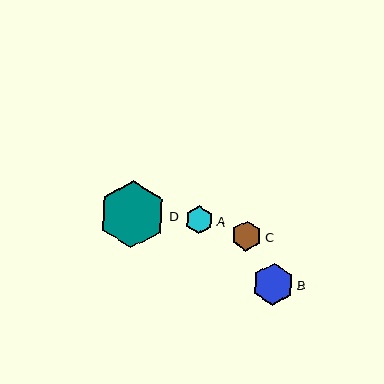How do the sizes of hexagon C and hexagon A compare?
Hexagon C and hexagon A are approximately the same size.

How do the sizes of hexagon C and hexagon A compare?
Hexagon C and hexagon A are approximately the same size.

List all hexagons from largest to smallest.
From largest to smallest: D, B, C, A.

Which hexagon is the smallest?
Hexagon A is the smallest with a size of approximately 28 pixels.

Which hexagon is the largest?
Hexagon D is the largest with a size of approximately 67 pixels.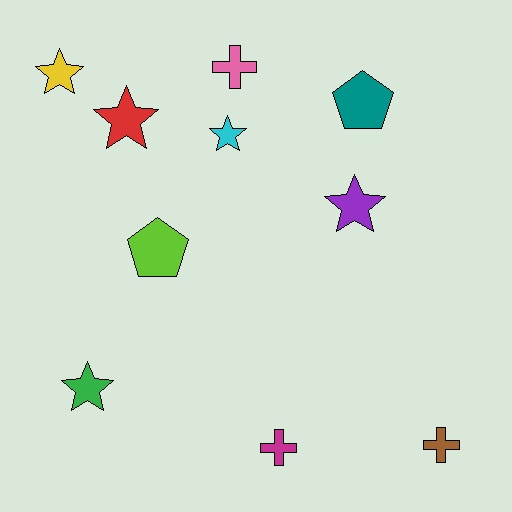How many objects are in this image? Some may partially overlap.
There are 10 objects.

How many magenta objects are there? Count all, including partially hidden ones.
There is 1 magenta object.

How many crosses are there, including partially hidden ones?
There are 3 crosses.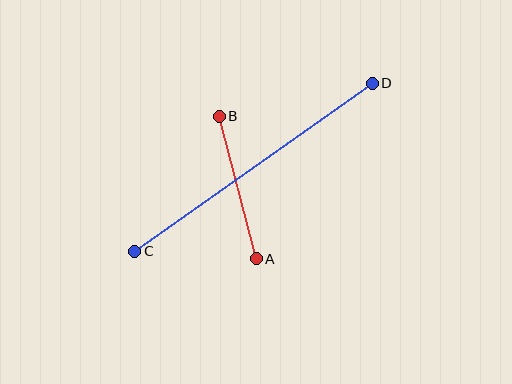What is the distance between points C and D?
The distance is approximately 291 pixels.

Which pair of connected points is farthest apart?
Points C and D are farthest apart.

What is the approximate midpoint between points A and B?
The midpoint is at approximately (238, 187) pixels.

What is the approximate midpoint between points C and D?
The midpoint is at approximately (254, 167) pixels.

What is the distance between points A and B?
The distance is approximately 147 pixels.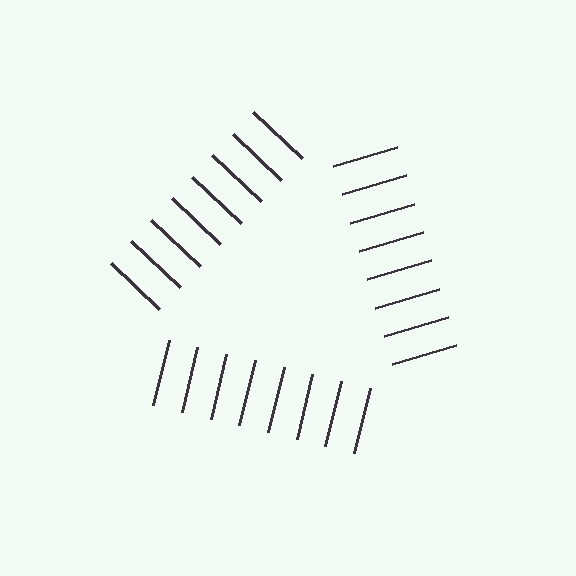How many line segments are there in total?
24 — 8 along each of the 3 edges.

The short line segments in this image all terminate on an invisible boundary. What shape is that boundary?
An illusory triangle — the line segments terminate on its edges but no continuous stroke is drawn.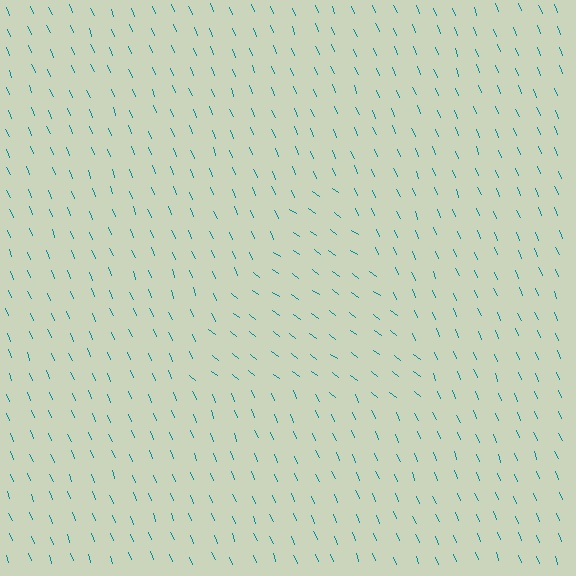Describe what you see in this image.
The image is filled with small teal line segments. A triangle region in the image has lines oriented differently from the surrounding lines, creating a visible texture boundary.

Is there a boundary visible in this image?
Yes, there is a texture boundary formed by a change in line orientation.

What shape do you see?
I see a triangle.